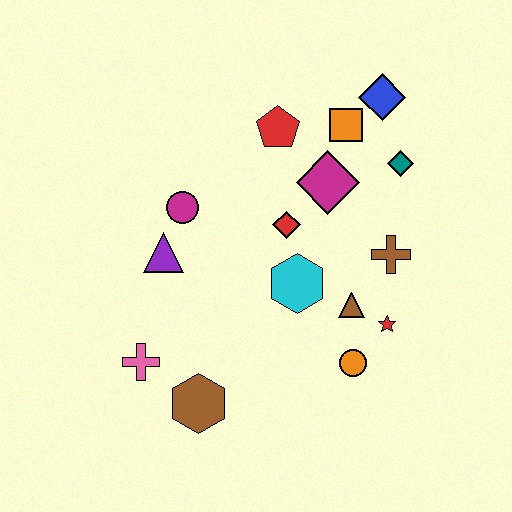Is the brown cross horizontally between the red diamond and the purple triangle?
No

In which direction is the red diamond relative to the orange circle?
The red diamond is above the orange circle.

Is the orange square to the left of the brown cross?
Yes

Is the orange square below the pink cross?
No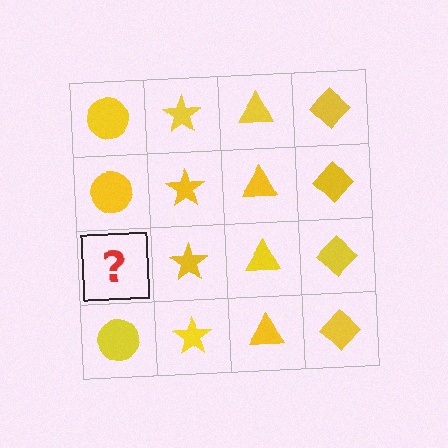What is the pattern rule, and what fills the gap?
The rule is that each column has a consistent shape. The gap should be filled with a yellow circle.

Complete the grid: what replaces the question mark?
The question mark should be replaced with a yellow circle.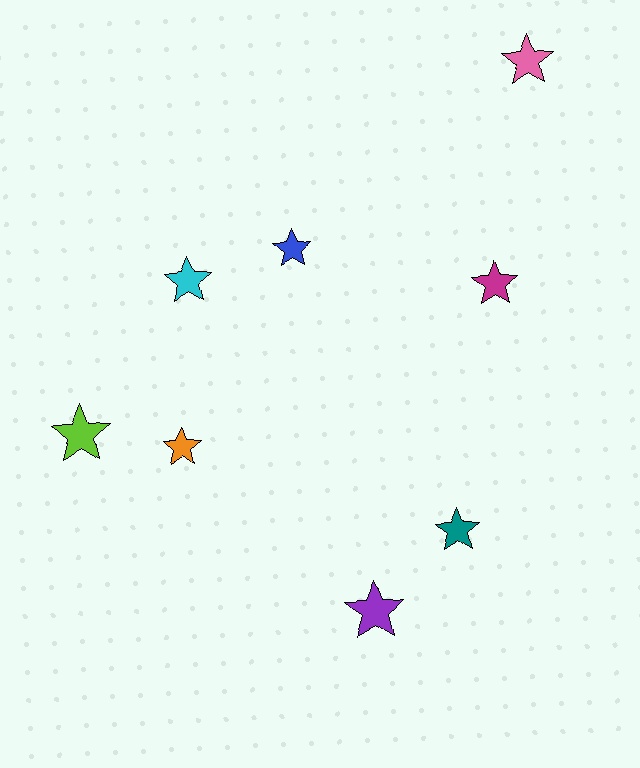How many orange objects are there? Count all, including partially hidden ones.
There is 1 orange object.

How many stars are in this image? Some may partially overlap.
There are 8 stars.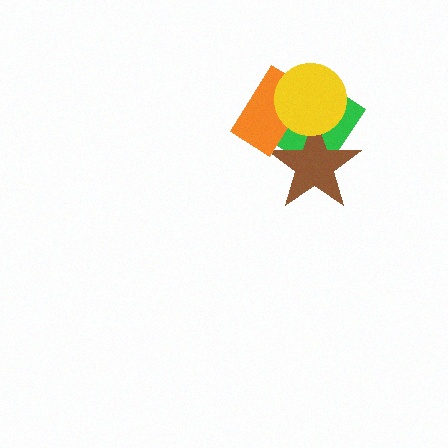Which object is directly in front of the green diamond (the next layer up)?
The brown star is directly in front of the green diamond.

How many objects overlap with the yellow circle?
3 objects overlap with the yellow circle.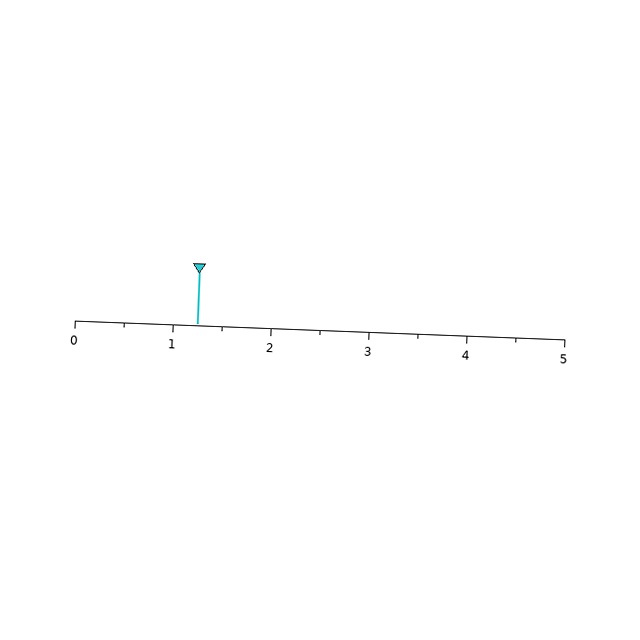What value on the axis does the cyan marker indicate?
The marker indicates approximately 1.2.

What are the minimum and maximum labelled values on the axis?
The axis runs from 0 to 5.